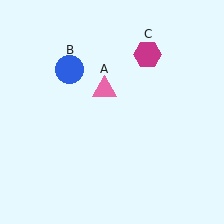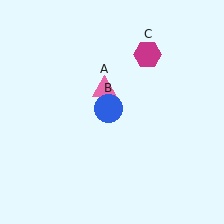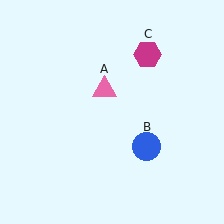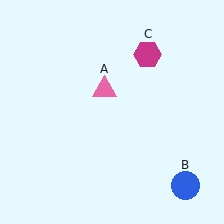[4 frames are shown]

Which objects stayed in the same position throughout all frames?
Pink triangle (object A) and magenta hexagon (object C) remained stationary.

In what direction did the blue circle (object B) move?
The blue circle (object B) moved down and to the right.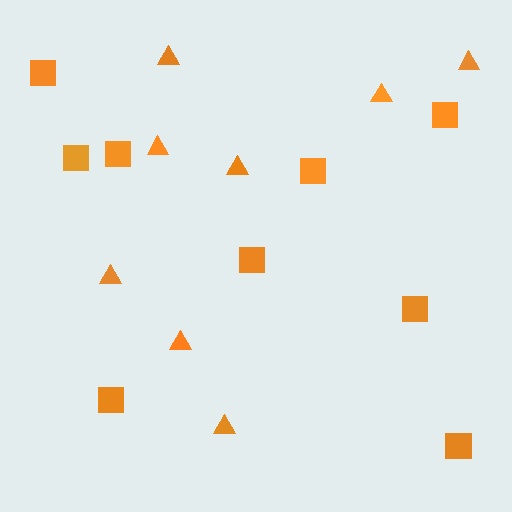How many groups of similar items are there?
There are 2 groups: one group of triangles (8) and one group of squares (9).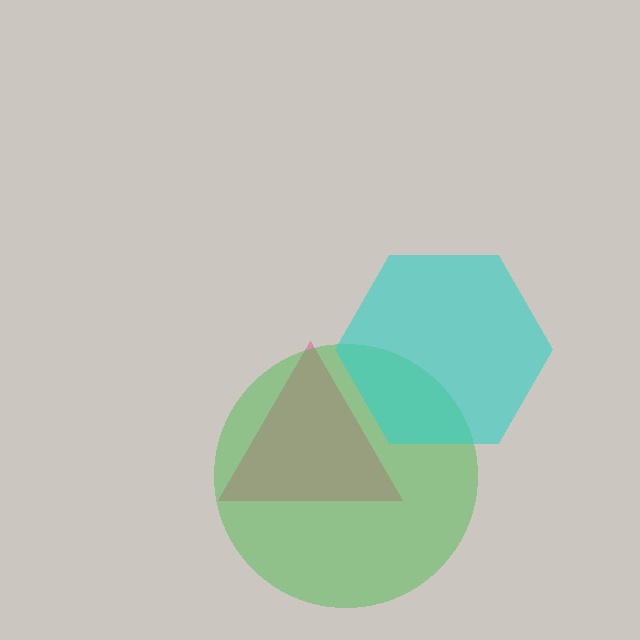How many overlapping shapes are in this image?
There are 3 overlapping shapes in the image.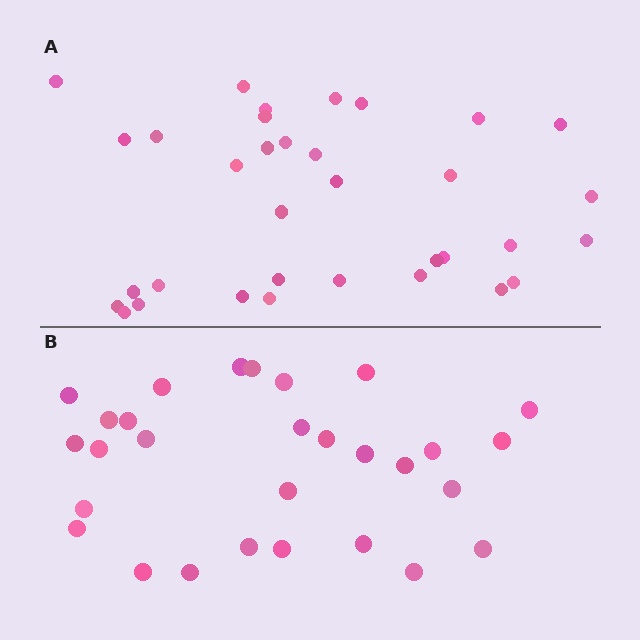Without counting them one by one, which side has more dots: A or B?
Region A (the top region) has more dots.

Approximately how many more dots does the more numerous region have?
Region A has about 5 more dots than region B.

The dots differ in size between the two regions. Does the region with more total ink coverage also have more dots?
No. Region B has more total ink coverage because its dots are larger, but region A actually contains more individual dots. Total area can be misleading — the number of items is what matters here.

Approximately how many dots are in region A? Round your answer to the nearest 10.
About 30 dots. (The exact count is 34, which rounds to 30.)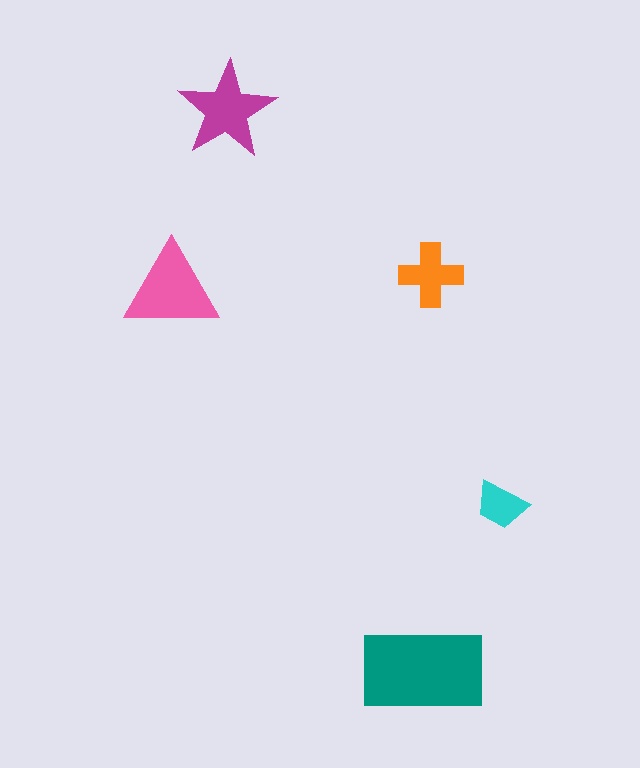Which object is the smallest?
The cyan trapezoid.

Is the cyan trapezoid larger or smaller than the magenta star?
Smaller.